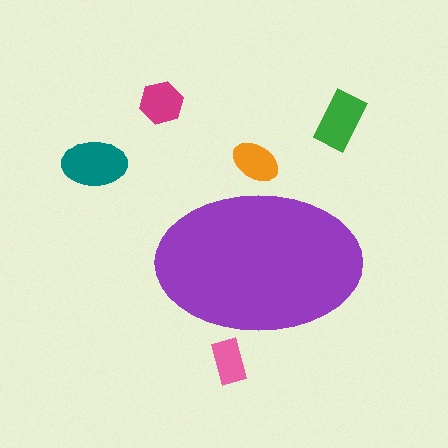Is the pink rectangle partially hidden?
Yes, the pink rectangle is partially hidden behind the purple ellipse.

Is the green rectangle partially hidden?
No, the green rectangle is fully visible.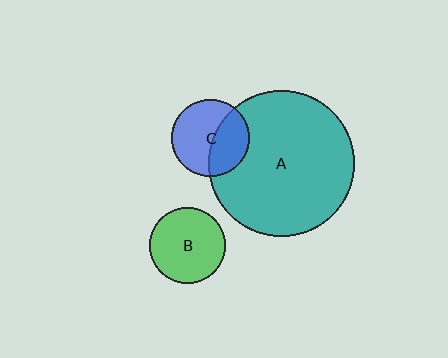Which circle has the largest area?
Circle A (teal).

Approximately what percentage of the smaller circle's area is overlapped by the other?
Approximately 40%.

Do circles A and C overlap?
Yes.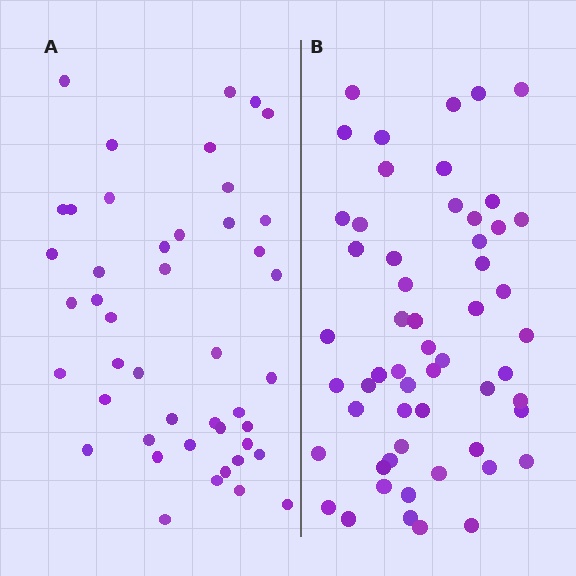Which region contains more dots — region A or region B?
Region B (the right region) has more dots.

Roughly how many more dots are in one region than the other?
Region B has roughly 12 or so more dots than region A.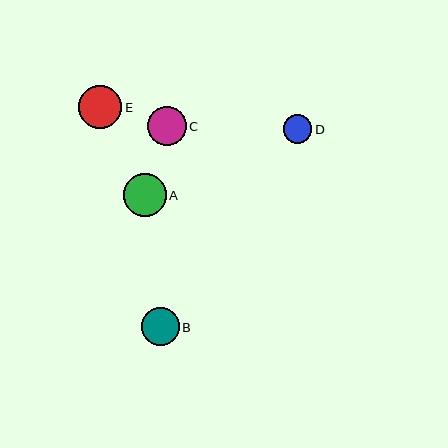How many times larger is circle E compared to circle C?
Circle E is approximately 1.1 times the size of circle C.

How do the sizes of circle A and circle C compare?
Circle A and circle C are approximately the same size.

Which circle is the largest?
Circle E is the largest with a size of approximately 43 pixels.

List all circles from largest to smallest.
From largest to smallest: E, A, C, B, D.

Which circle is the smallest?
Circle D is the smallest with a size of approximately 29 pixels.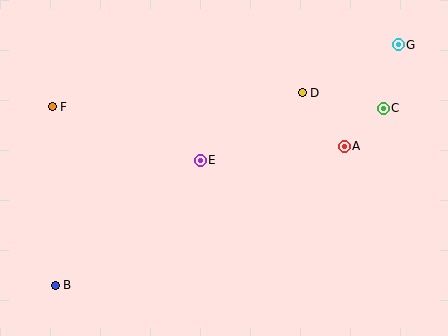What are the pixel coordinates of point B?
Point B is at (55, 285).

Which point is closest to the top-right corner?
Point G is closest to the top-right corner.